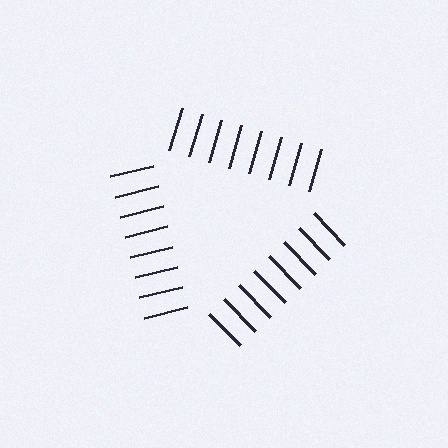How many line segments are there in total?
24 — 8 along each of the 3 edges.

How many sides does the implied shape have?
3 sides — the line-ends trace a triangle.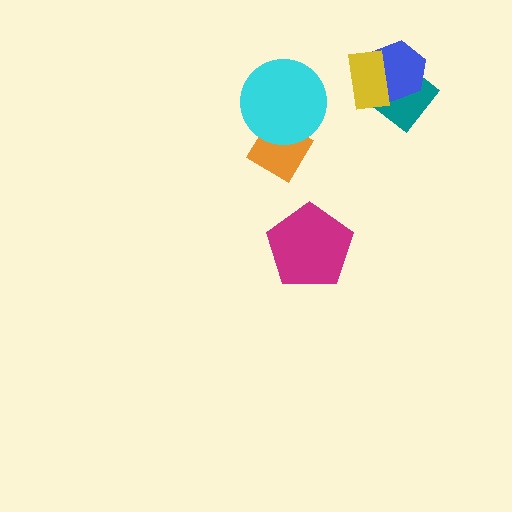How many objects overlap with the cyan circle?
1 object overlaps with the cyan circle.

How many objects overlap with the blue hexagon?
2 objects overlap with the blue hexagon.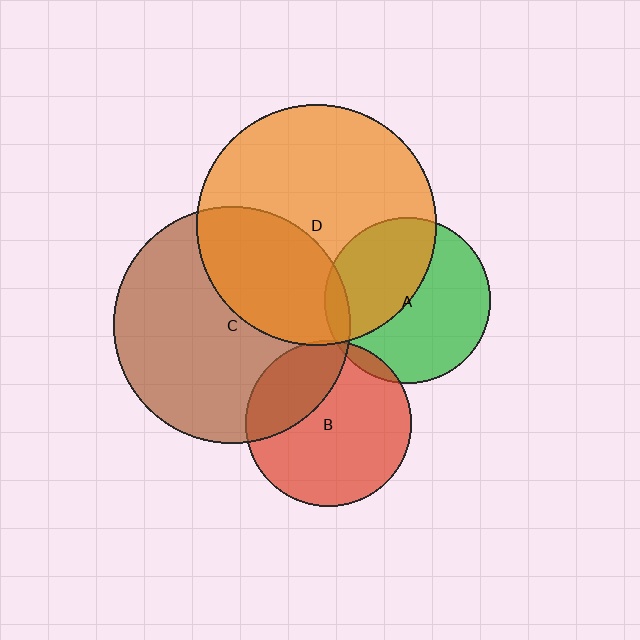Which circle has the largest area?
Circle D (orange).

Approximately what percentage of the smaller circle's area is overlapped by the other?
Approximately 30%.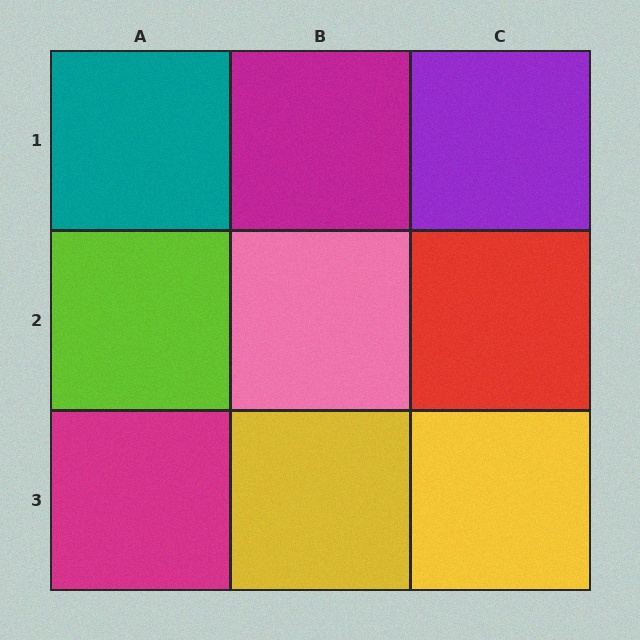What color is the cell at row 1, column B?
Magenta.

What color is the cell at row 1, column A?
Teal.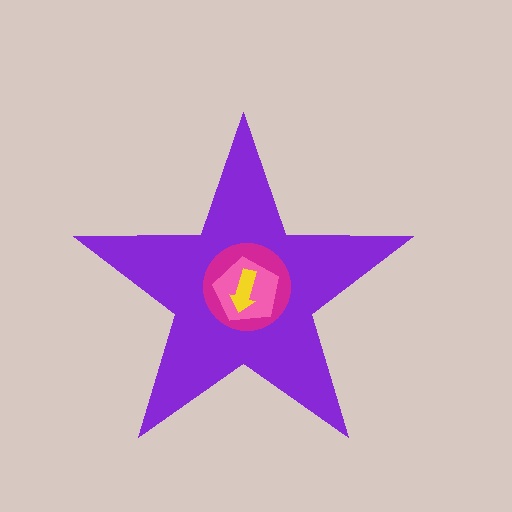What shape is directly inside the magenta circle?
The pink pentagon.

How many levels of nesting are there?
4.